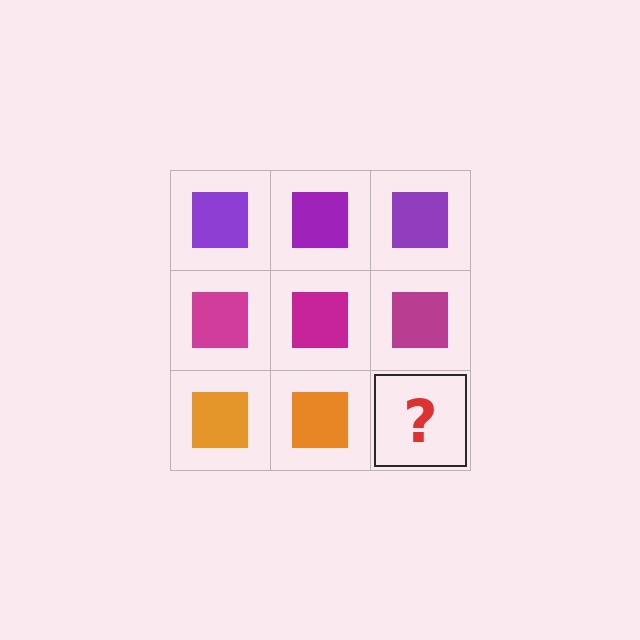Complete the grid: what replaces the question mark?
The question mark should be replaced with an orange square.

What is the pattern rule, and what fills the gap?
The rule is that each row has a consistent color. The gap should be filled with an orange square.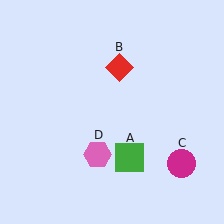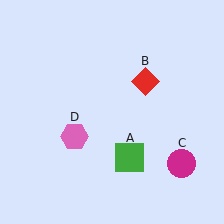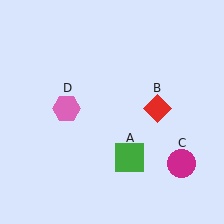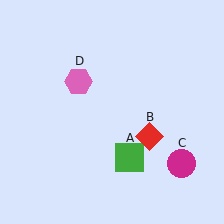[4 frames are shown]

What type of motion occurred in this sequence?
The red diamond (object B), pink hexagon (object D) rotated clockwise around the center of the scene.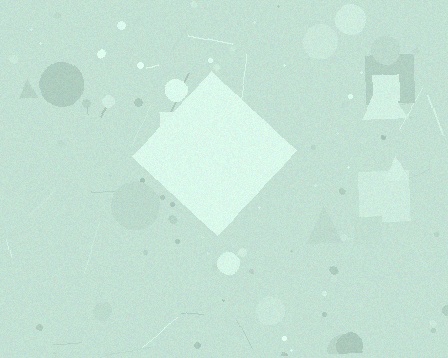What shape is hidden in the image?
A diamond is hidden in the image.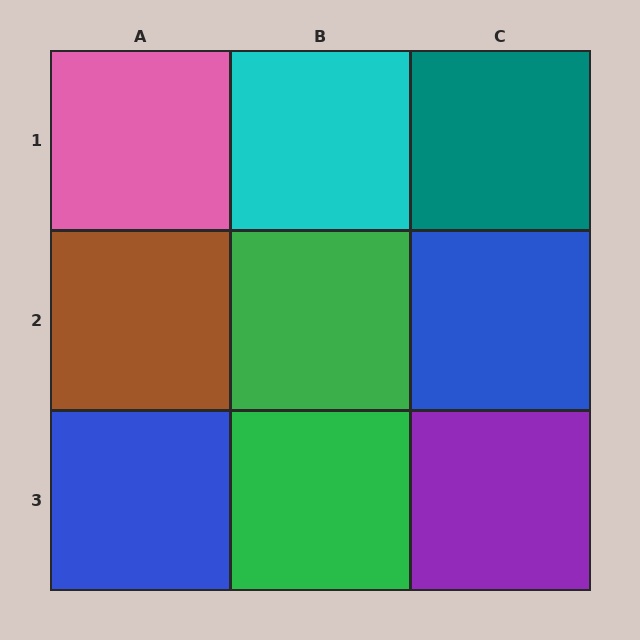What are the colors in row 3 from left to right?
Blue, green, purple.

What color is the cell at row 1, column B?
Cyan.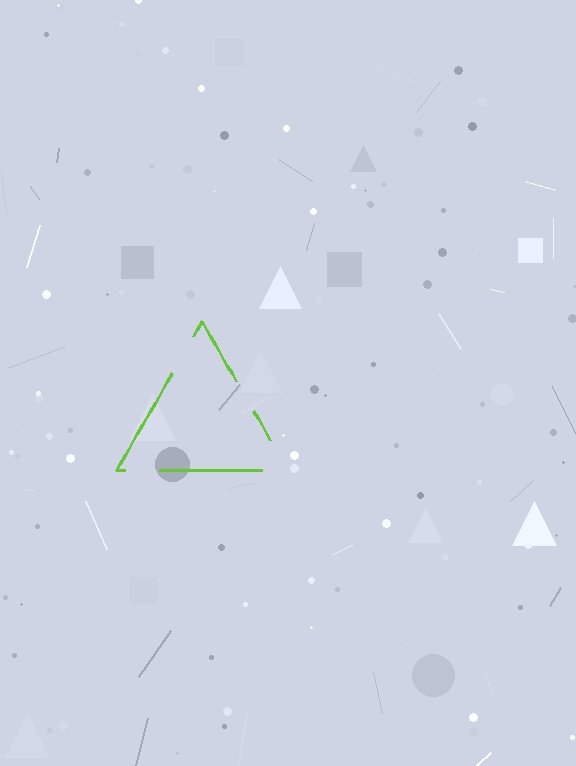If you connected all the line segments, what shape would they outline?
They would outline a triangle.